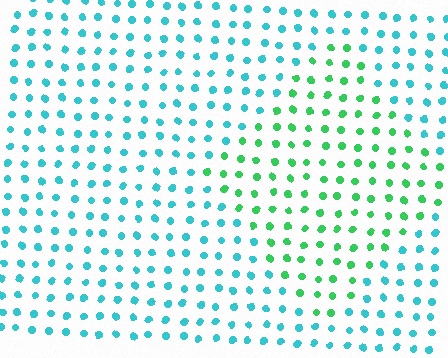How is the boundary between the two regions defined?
The boundary is defined purely by a slight shift in hue (about 47 degrees). Spacing, size, and orientation are identical on both sides.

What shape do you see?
I see a diamond.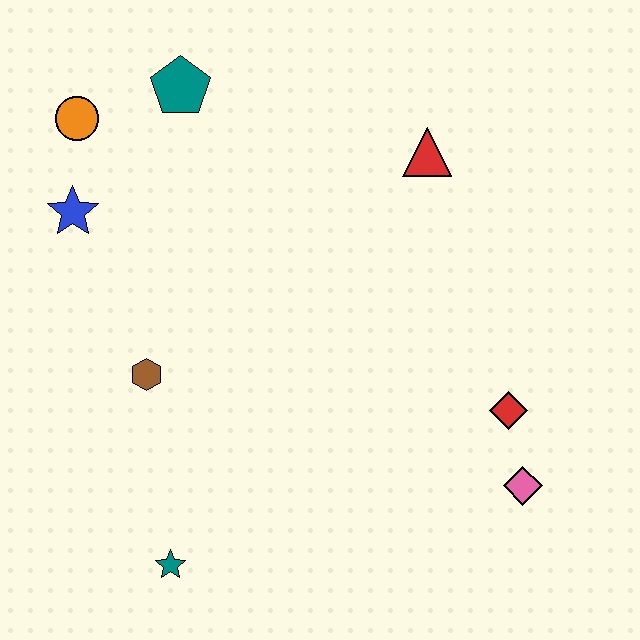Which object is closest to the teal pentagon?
The orange circle is closest to the teal pentagon.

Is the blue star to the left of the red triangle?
Yes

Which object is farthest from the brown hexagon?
The pink diamond is farthest from the brown hexagon.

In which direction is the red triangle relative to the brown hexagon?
The red triangle is to the right of the brown hexagon.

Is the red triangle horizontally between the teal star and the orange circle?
No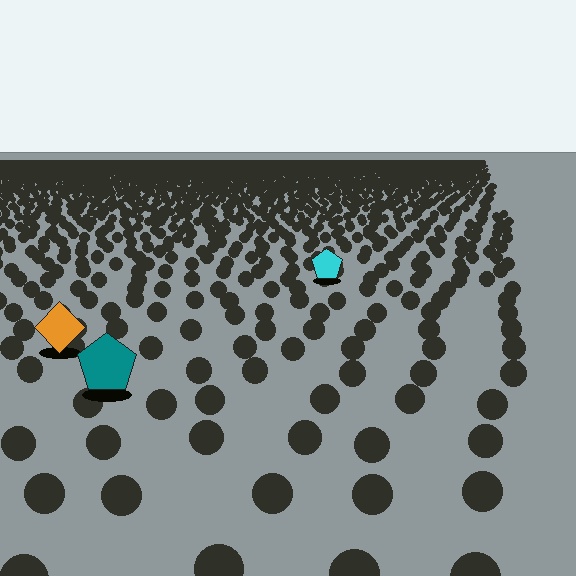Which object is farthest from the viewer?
The cyan pentagon is farthest from the viewer. It appears smaller and the ground texture around it is denser.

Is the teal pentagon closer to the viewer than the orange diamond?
Yes. The teal pentagon is closer — you can tell from the texture gradient: the ground texture is coarser near it.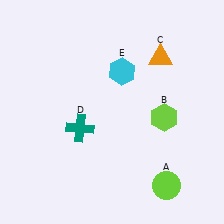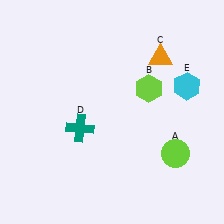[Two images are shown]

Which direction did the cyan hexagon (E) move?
The cyan hexagon (E) moved right.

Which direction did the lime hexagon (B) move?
The lime hexagon (B) moved up.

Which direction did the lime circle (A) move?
The lime circle (A) moved up.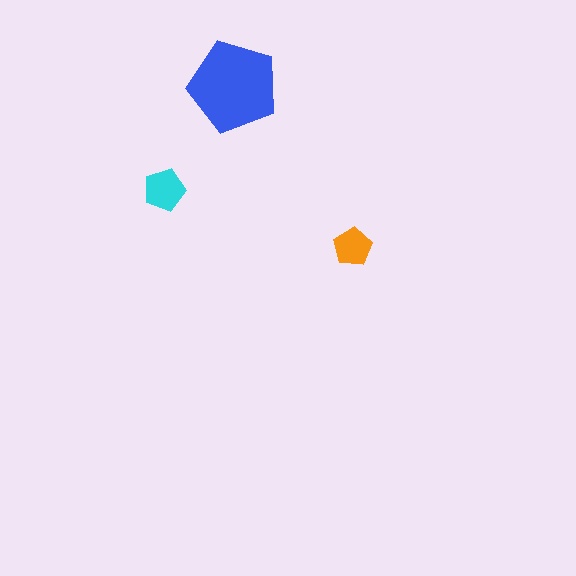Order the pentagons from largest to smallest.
the blue one, the cyan one, the orange one.